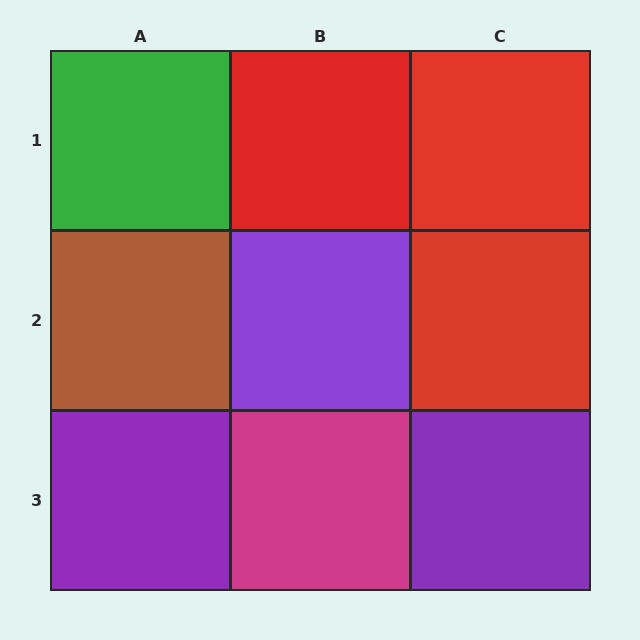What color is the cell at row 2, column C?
Red.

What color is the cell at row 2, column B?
Purple.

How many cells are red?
3 cells are red.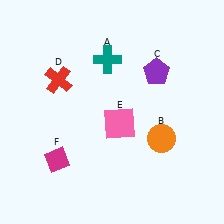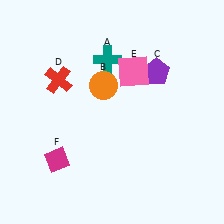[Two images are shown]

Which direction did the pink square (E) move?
The pink square (E) moved up.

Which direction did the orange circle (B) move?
The orange circle (B) moved left.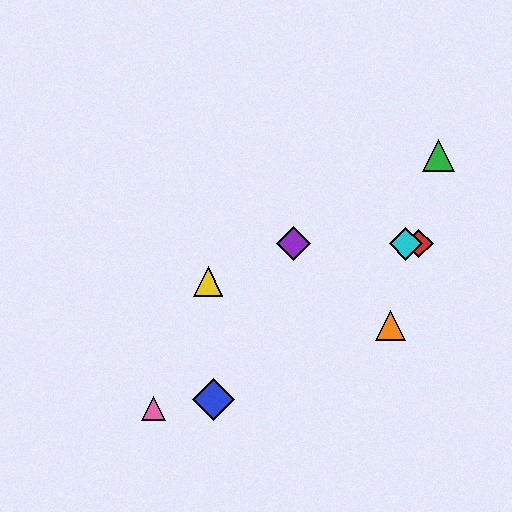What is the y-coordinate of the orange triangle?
The orange triangle is at y≈326.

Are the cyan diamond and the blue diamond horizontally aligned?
No, the cyan diamond is at y≈244 and the blue diamond is at y≈400.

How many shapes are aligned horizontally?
3 shapes (the red diamond, the purple diamond, the cyan diamond) are aligned horizontally.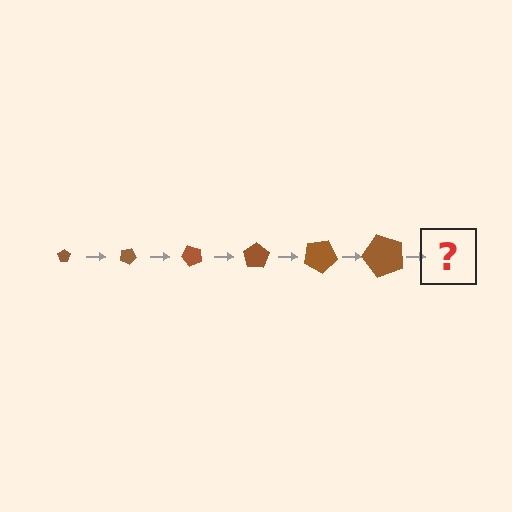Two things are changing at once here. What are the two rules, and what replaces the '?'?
The two rules are that the pentagon grows larger each step and it rotates 25 degrees each step. The '?' should be a pentagon, larger than the previous one and rotated 150 degrees from the start.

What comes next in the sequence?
The next element should be a pentagon, larger than the previous one and rotated 150 degrees from the start.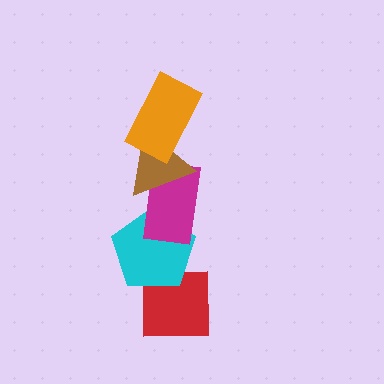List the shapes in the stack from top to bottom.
From top to bottom: the orange rectangle, the brown triangle, the magenta rectangle, the cyan pentagon, the red square.